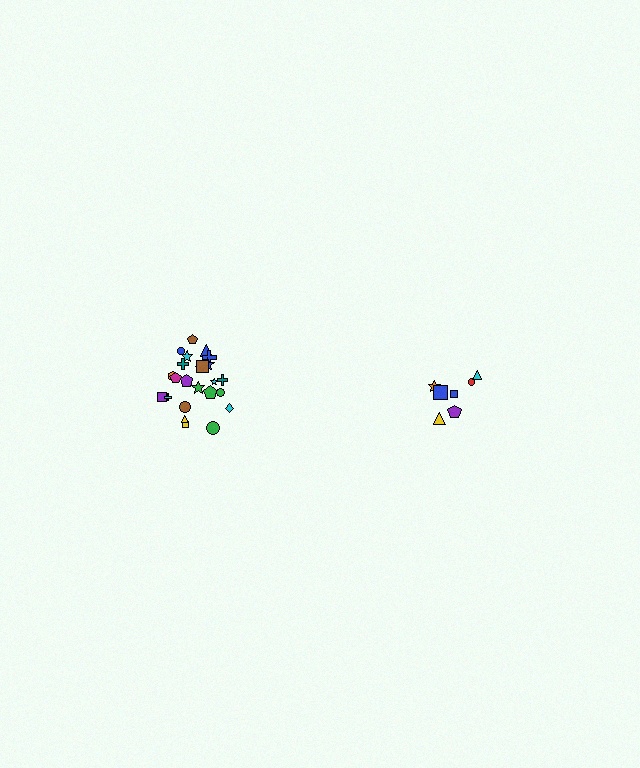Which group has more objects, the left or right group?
The left group.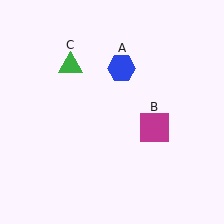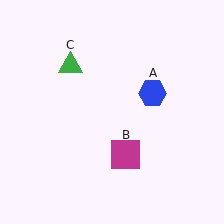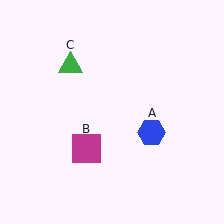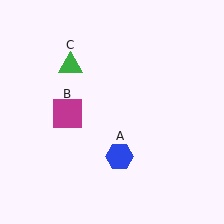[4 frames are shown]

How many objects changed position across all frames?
2 objects changed position: blue hexagon (object A), magenta square (object B).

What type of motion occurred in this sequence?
The blue hexagon (object A), magenta square (object B) rotated clockwise around the center of the scene.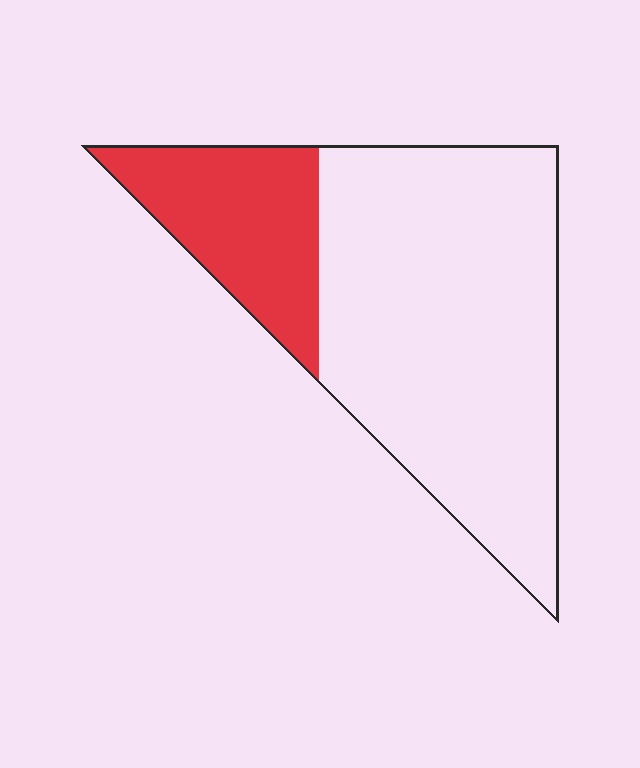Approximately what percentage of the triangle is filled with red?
Approximately 25%.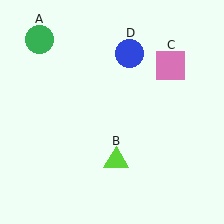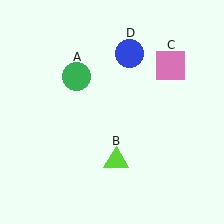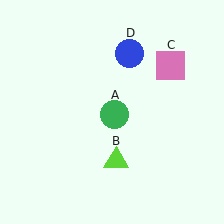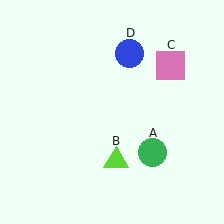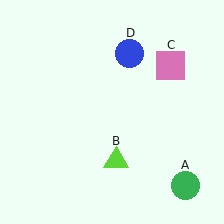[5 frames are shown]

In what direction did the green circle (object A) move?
The green circle (object A) moved down and to the right.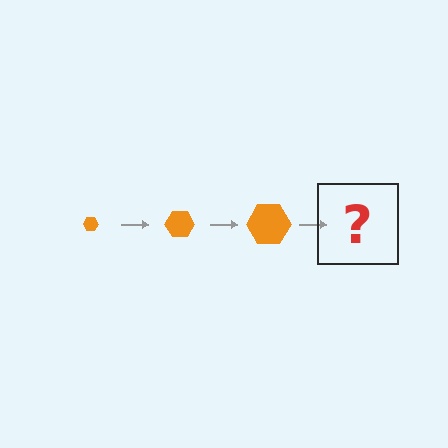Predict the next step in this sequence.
The next step is an orange hexagon, larger than the previous one.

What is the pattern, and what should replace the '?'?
The pattern is that the hexagon gets progressively larger each step. The '?' should be an orange hexagon, larger than the previous one.